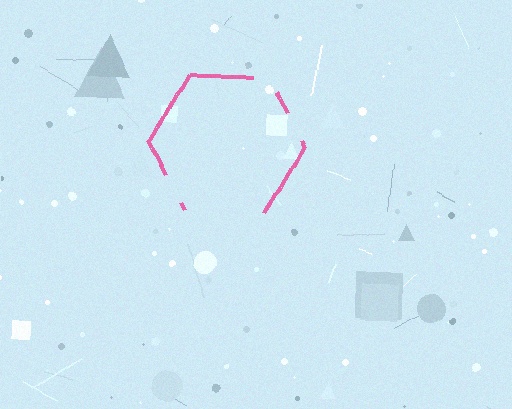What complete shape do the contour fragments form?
The contour fragments form a hexagon.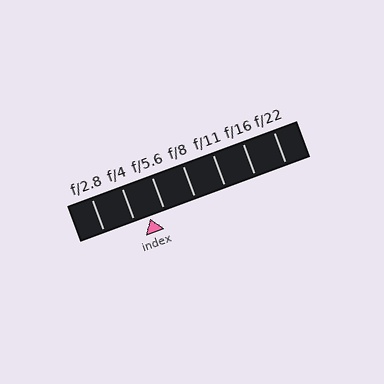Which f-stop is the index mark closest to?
The index mark is closest to f/5.6.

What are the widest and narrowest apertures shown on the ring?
The widest aperture shown is f/2.8 and the narrowest is f/22.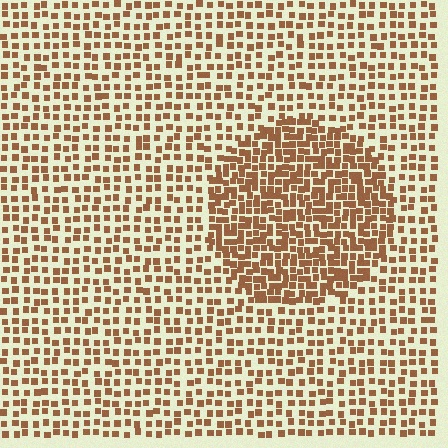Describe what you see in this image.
The image contains small brown elements arranged at two different densities. A circle-shaped region is visible where the elements are more densely packed than the surrounding area.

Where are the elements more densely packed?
The elements are more densely packed inside the circle boundary.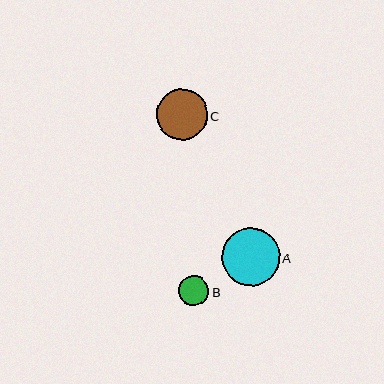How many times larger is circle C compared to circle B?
Circle C is approximately 1.7 times the size of circle B.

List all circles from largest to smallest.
From largest to smallest: A, C, B.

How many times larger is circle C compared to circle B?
Circle C is approximately 1.7 times the size of circle B.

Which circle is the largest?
Circle A is the largest with a size of approximately 58 pixels.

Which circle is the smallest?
Circle B is the smallest with a size of approximately 30 pixels.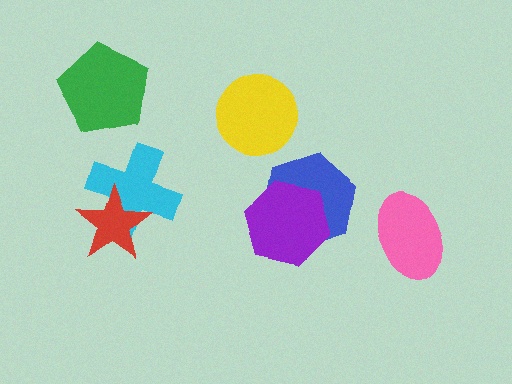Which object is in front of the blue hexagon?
The purple hexagon is in front of the blue hexagon.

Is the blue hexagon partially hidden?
Yes, it is partially covered by another shape.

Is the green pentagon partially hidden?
No, no other shape covers it.